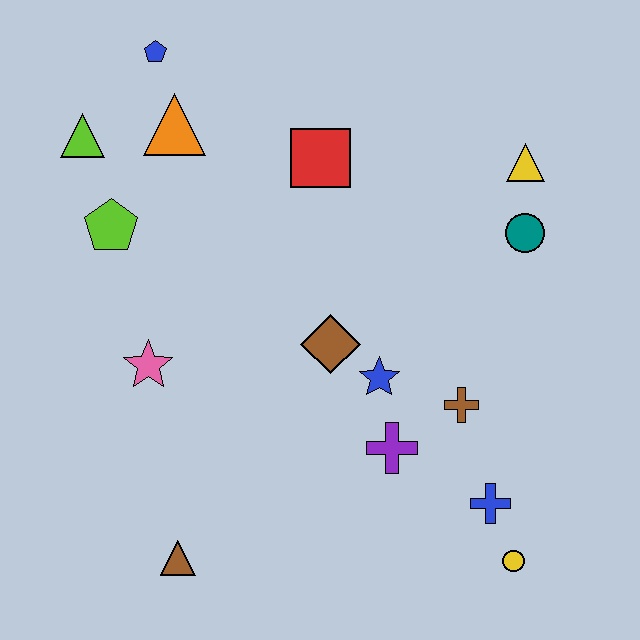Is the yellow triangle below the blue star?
No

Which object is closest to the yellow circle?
The blue cross is closest to the yellow circle.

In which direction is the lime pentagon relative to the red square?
The lime pentagon is to the left of the red square.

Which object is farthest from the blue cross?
The blue pentagon is farthest from the blue cross.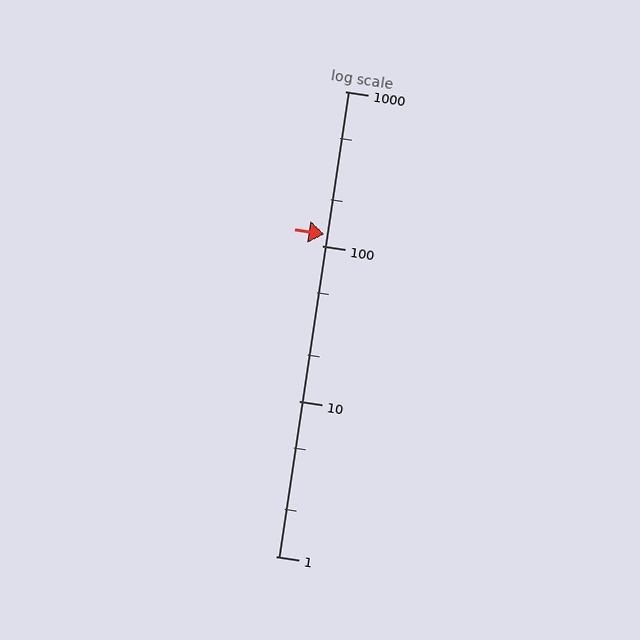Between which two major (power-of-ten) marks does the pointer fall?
The pointer is between 100 and 1000.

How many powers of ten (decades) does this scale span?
The scale spans 3 decades, from 1 to 1000.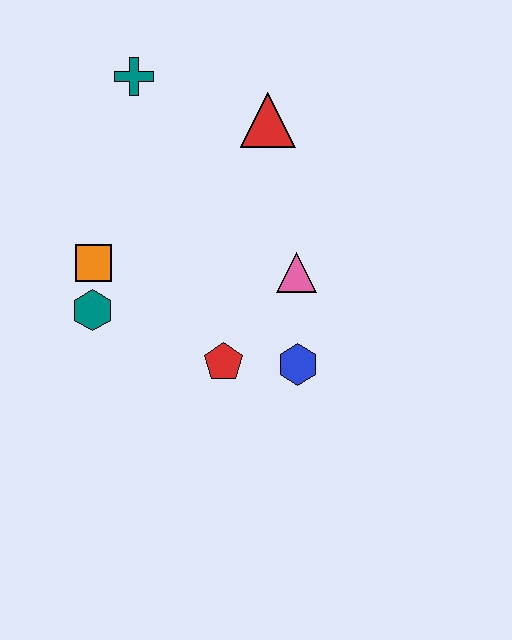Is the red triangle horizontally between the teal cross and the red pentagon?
No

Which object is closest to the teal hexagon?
The orange square is closest to the teal hexagon.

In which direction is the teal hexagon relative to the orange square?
The teal hexagon is below the orange square.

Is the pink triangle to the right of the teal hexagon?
Yes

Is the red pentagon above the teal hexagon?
No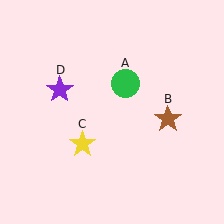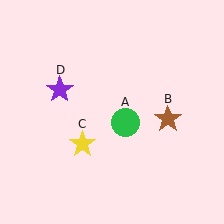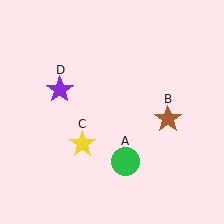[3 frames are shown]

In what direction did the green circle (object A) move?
The green circle (object A) moved down.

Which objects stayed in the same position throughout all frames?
Brown star (object B) and yellow star (object C) and purple star (object D) remained stationary.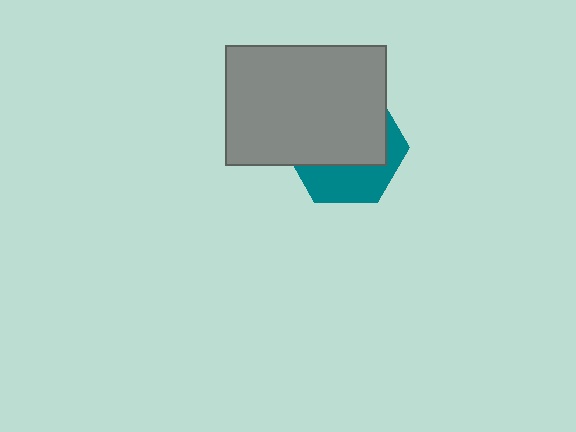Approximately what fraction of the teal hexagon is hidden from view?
Roughly 63% of the teal hexagon is hidden behind the gray rectangle.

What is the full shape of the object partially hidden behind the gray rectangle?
The partially hidden object is a teal hexagon.